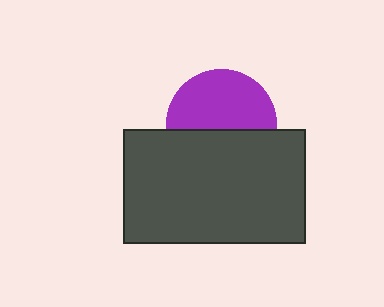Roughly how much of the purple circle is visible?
About half of it is visible (roughly 56%).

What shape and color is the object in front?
The object in front is a dark gray rectangle.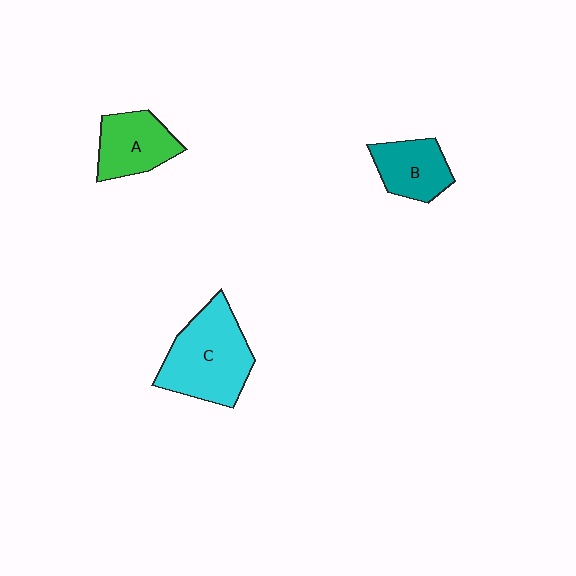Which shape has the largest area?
Shape C (cyan).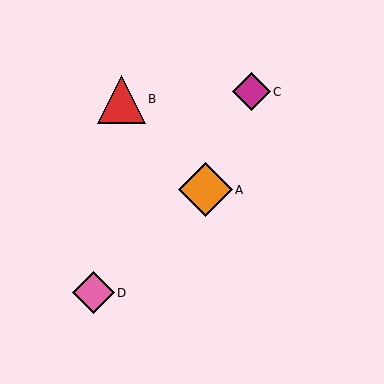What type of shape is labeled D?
Shape D is a pink diamond.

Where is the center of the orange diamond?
The center of the orange diamond is at (206, 190).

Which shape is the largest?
The orange diamond (labeled A) is the largest.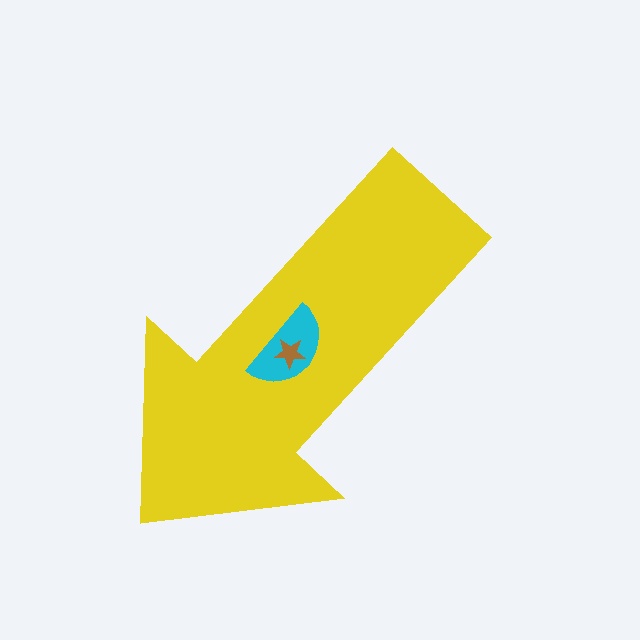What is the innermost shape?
The brown star.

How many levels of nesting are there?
3.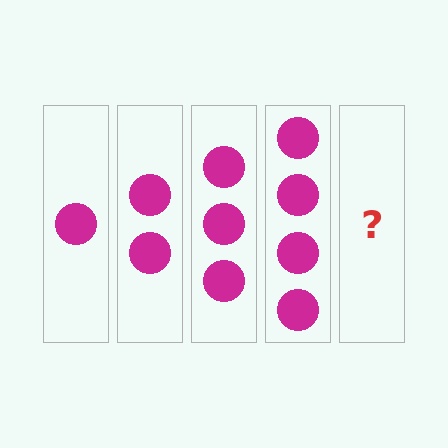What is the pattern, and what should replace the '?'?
The pattern is that each step adds one more circle. The '?' should be 5 circles.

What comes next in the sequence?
The next element should be 5 circles.